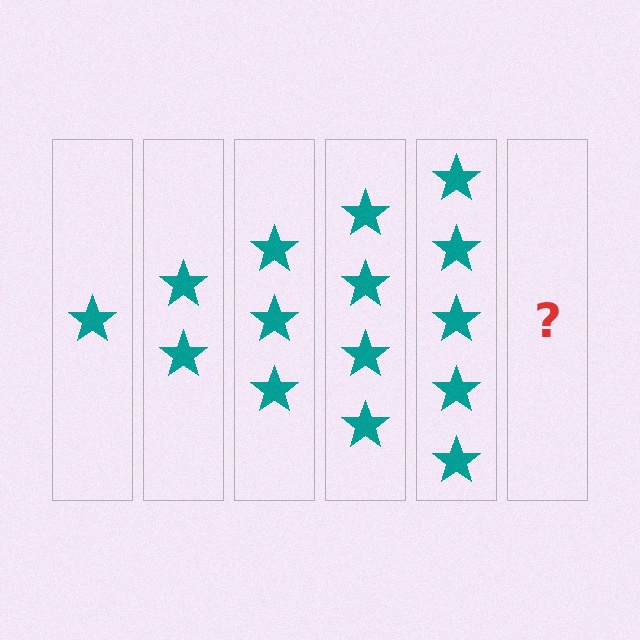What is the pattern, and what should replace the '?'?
The pattern is that each step adds one more star. The '?' should be 6 stars.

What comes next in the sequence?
The next element should be 6 stars.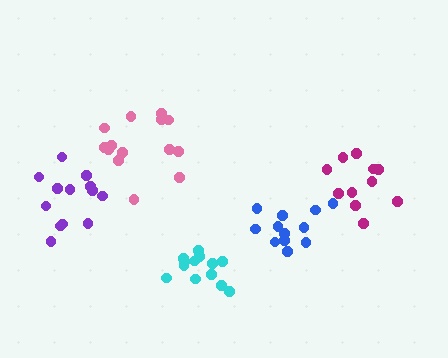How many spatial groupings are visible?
There are 5 spatial groupings.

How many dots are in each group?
Group 1: 12 dots, Group 2: 13 dots, Group 3: 13 dots, Group 4: 11 dots, Group 5: 14 dots (63 total).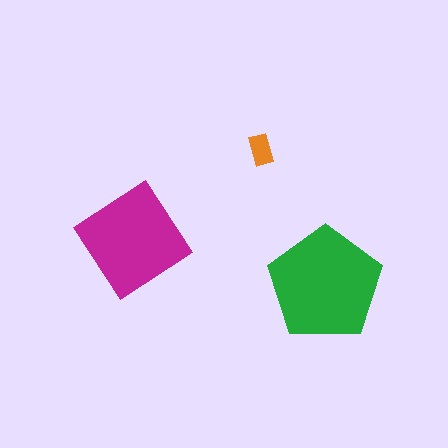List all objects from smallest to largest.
The orange rectangle, the magenta diamond, the green pentagon.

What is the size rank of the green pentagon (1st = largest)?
1st.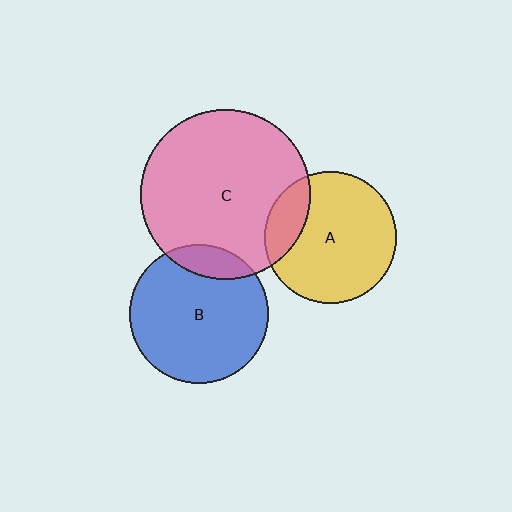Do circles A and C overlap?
Yes.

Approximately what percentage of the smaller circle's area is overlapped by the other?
Approximately 20%.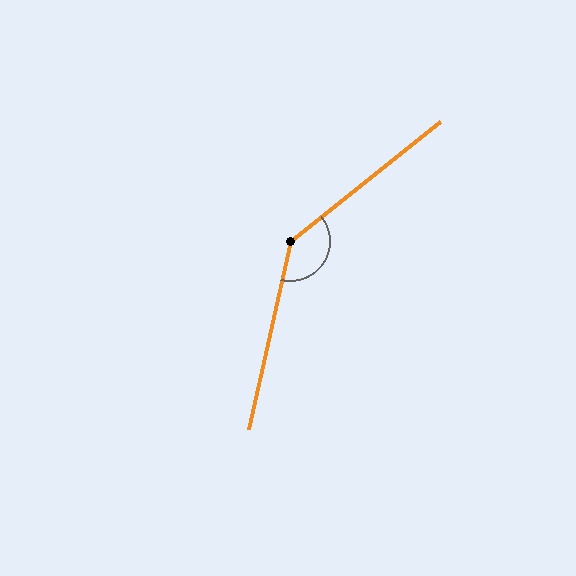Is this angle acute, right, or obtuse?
It is obtuse.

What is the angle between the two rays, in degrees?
Approximately 141 degrees.